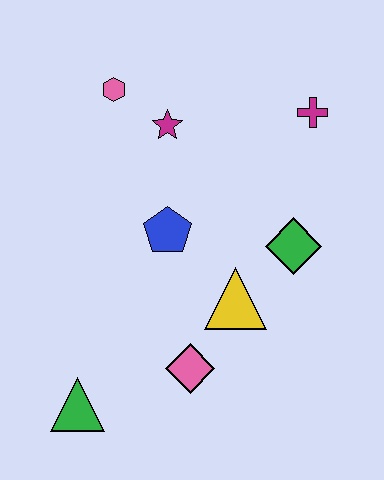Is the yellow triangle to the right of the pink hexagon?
Yes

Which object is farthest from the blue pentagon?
The green triangle is farthest from the blue pentagon.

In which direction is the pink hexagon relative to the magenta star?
The pink hexagon is to the left of the magenta star.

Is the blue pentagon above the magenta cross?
No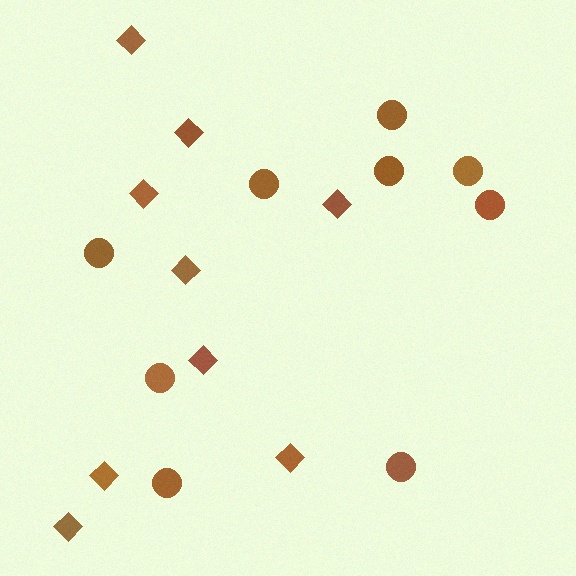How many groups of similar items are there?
There are 2 groups: one group of circles (9) and one group of diamonds (9).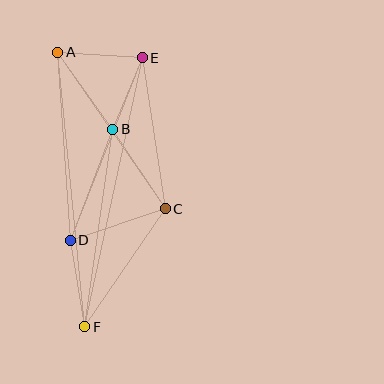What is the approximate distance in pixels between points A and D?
The distance between A and D is approximately 188 pixels.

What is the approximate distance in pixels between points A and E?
The distance between A and E is approximately 85 pixels.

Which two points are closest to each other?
Points B and E are closest to each other.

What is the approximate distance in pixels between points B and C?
The distance between B and C is approximately 96 pixels.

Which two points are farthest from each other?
Points A and F are farthest from each other.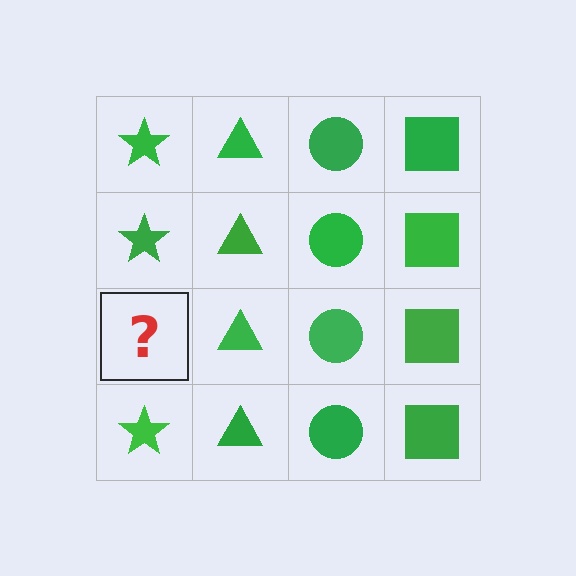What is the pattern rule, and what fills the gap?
The rule is that each column has a consistent shape. The gap should be filled with a green star.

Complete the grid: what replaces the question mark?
The question mark should be replaced with a green star.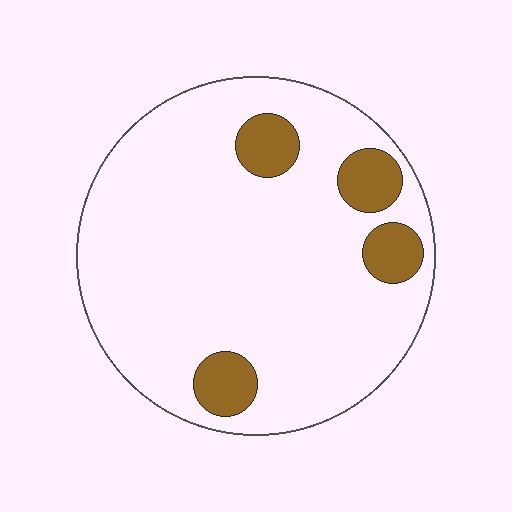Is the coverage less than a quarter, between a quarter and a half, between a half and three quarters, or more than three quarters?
Less than a quarter.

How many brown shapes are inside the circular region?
4.